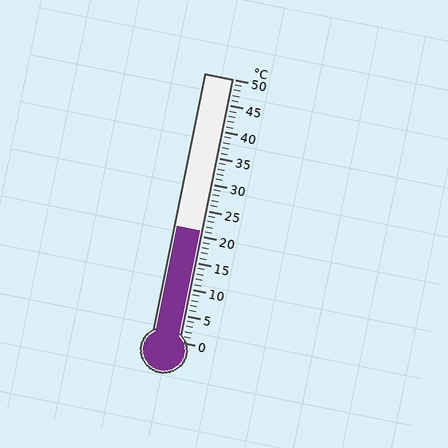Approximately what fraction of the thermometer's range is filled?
The thermometer is filled to approximately 40% of its range.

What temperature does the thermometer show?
The thermometer shows approximately 21°C.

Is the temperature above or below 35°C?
The temperature is below 35°C.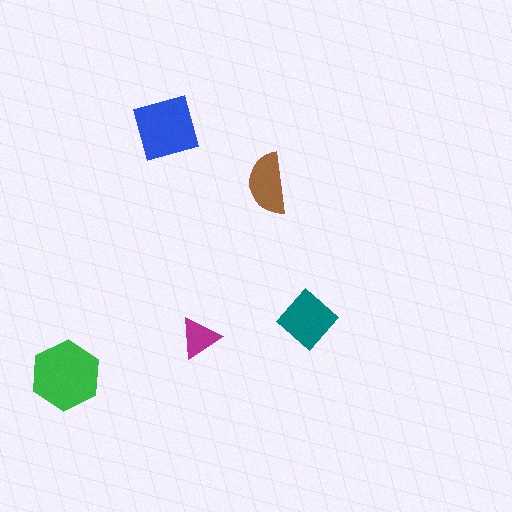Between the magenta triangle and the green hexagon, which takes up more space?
The green hexagon.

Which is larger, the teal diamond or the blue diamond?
The blue diamond.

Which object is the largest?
The green hexagon.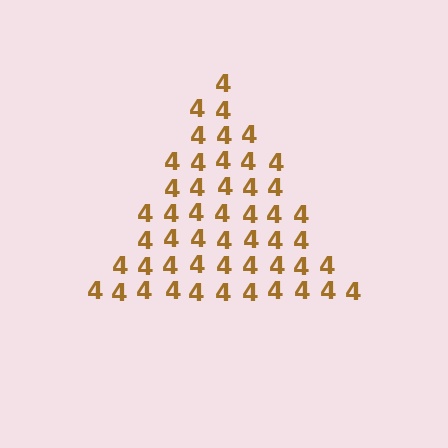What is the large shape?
The large shape is a triangle.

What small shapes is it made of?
It is made of small digit 4's.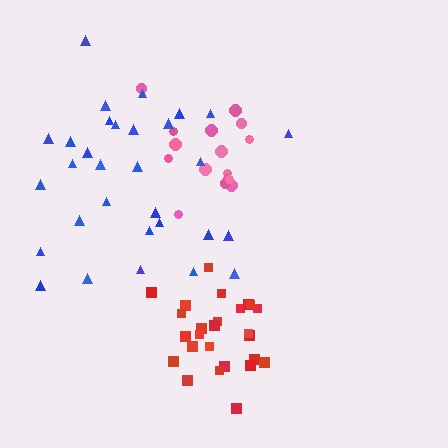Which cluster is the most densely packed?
Red.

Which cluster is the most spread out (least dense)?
Blue.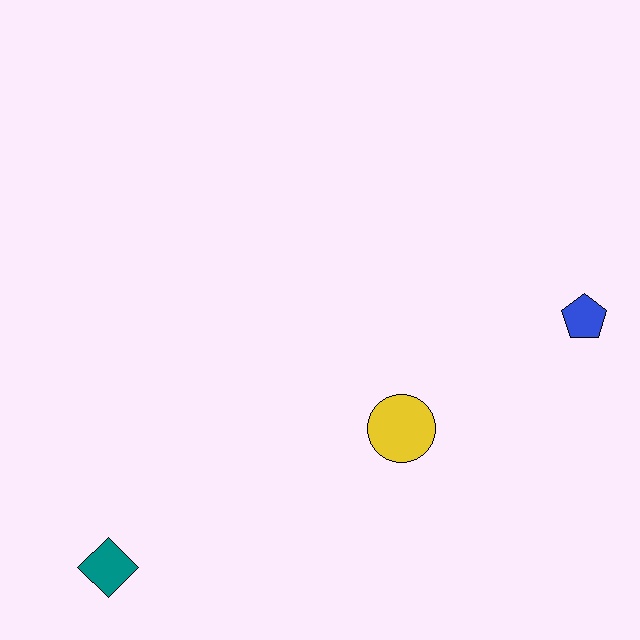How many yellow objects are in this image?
There is 1 yellow object.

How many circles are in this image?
There is 1 circle.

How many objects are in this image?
There are 3 objects.